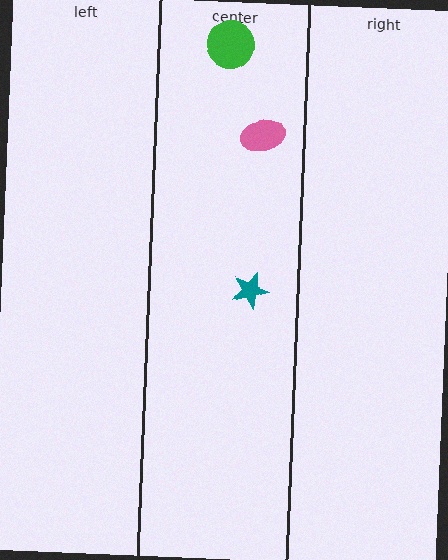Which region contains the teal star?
The center region.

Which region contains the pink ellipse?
The center region.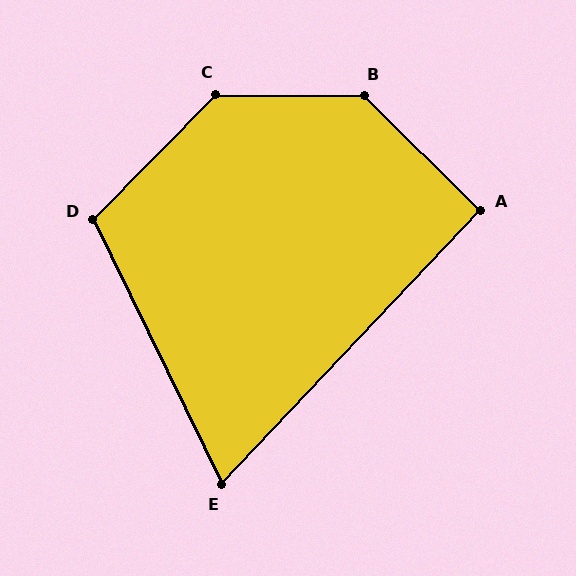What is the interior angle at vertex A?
Approximately 91 degrees (approximately right).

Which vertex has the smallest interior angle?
E, at approximately 69 degrees.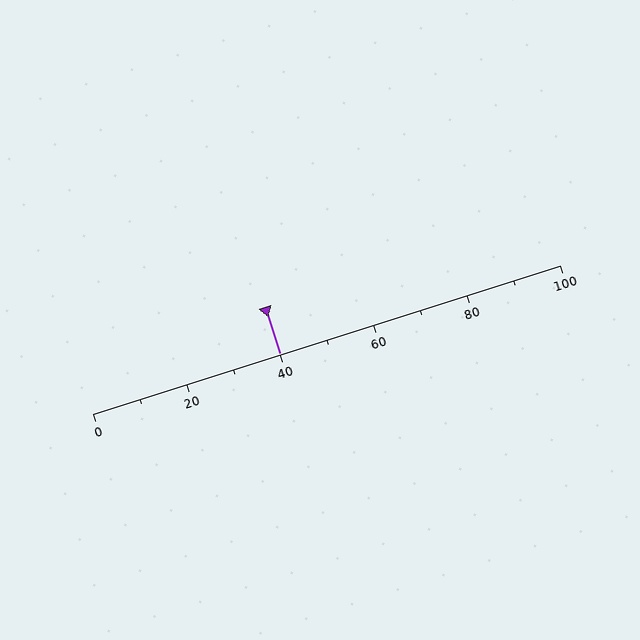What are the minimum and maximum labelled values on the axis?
The axis runs from 0 to 100.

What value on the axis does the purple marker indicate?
The marker indicates approximately 40.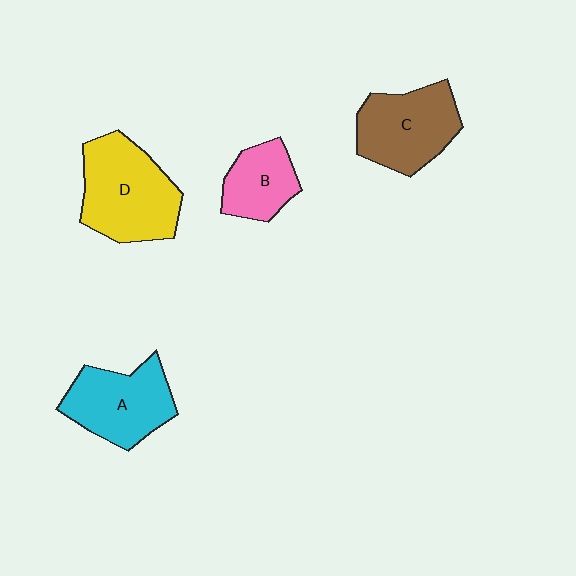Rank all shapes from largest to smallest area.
From largest to smallest: D (yellow), C (brown), A (cyan), B (pink).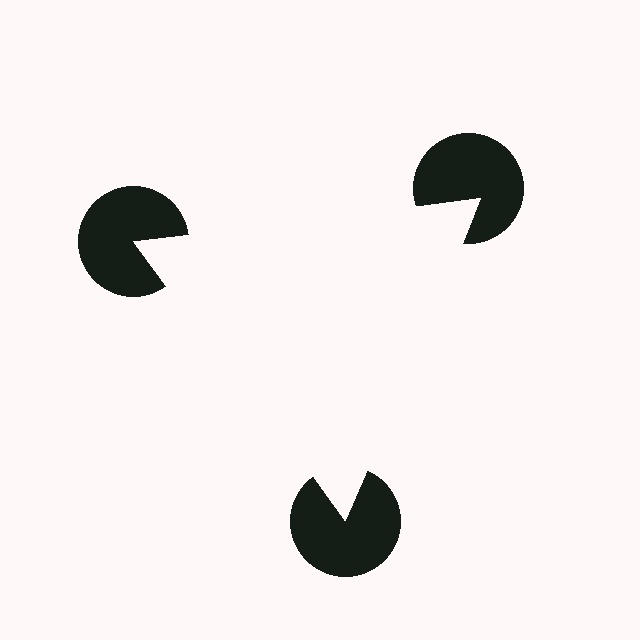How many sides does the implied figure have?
3 sides.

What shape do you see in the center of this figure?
An illusory triangle — its edges are inferred from the aligned wedge cuts in the pac-man discs, not physically drawn.